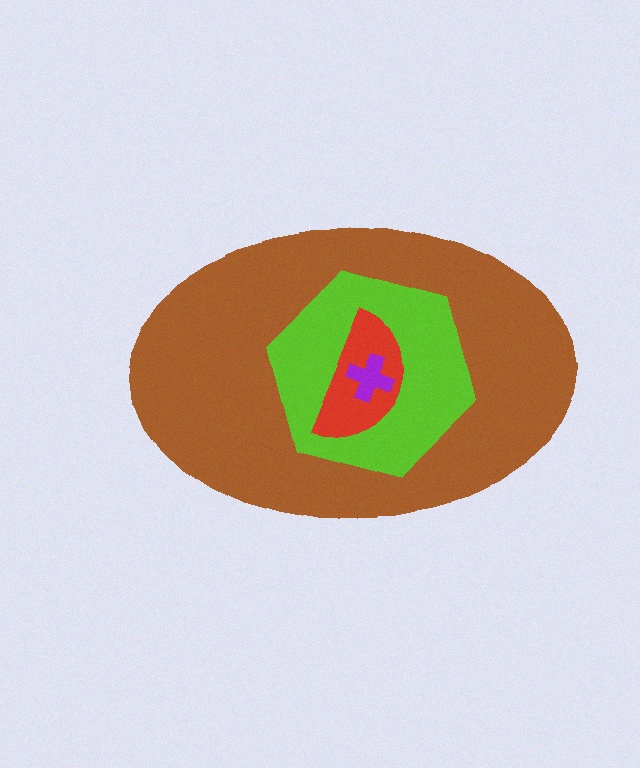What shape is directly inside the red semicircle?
The purple cross.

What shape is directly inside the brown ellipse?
The lime hexagon.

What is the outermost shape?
The brown ellipse.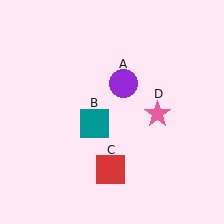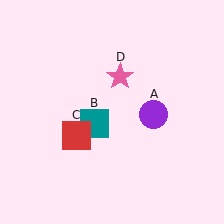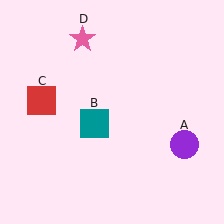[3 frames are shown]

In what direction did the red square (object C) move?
The red square (object C) moved up and to the left.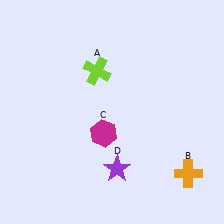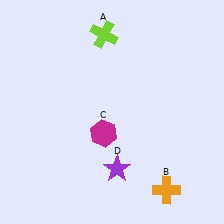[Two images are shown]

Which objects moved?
The objects that moved are: the lime cross (A), the orange cross (B).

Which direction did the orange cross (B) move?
The orange cross (B) moved left.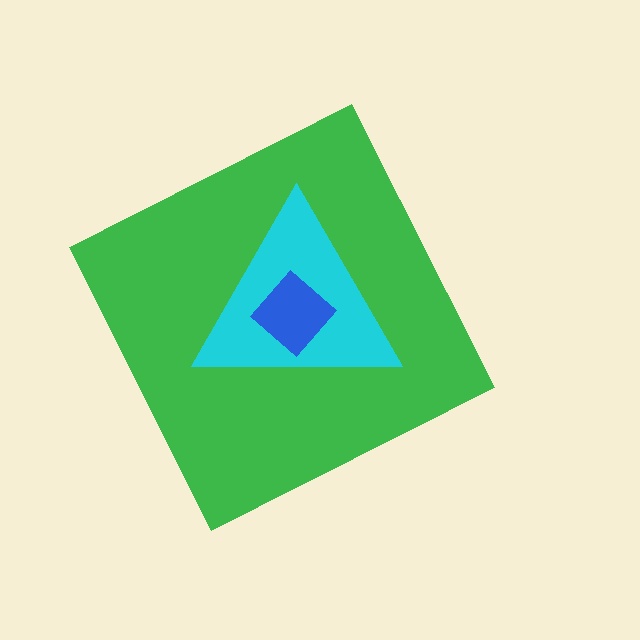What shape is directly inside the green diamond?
The cyan triangle.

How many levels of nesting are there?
3.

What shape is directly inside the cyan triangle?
The blue diamond.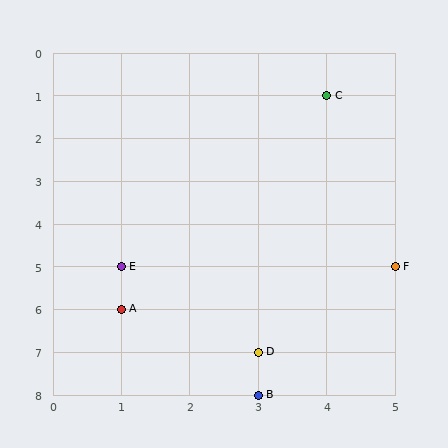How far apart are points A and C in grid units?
Points A and C are 3 columns and 5 rows apart (about 5.8 grid units diagonally).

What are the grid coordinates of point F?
Point F is at grid coordinates (5, 5).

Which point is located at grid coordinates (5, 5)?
Point F is at (5, 5).